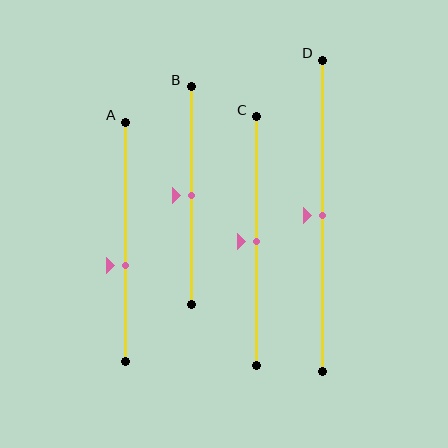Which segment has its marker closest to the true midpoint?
Segment B has its marker closest to the true midpoint.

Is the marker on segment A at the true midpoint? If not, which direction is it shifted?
No, the marker on segment A is shifted downward by about 10% of the segment length.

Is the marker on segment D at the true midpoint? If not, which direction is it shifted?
Yes, the marker on segment D is at the true midpoint.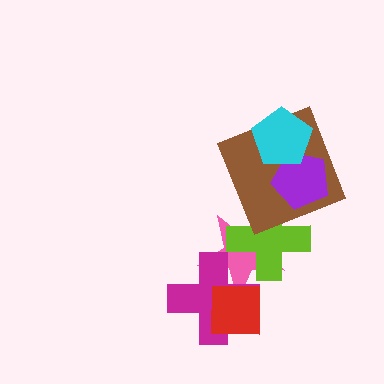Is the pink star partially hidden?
Yes, it is partially covered by another shape.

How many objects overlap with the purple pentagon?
2 objects overlap with the purple pentagon.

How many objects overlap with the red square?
2 objects overlap with the red square.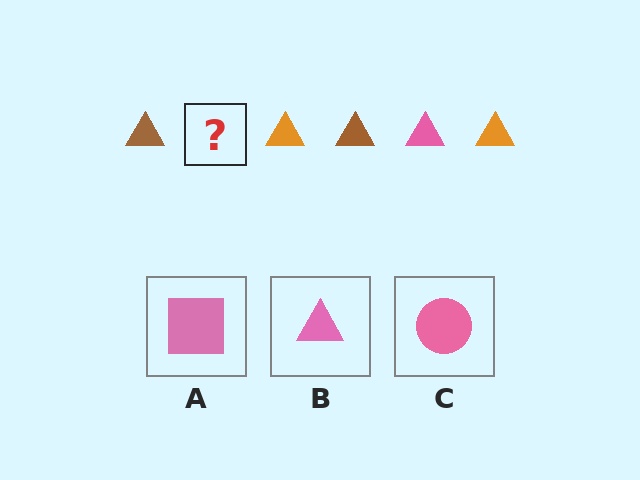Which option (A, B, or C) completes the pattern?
B.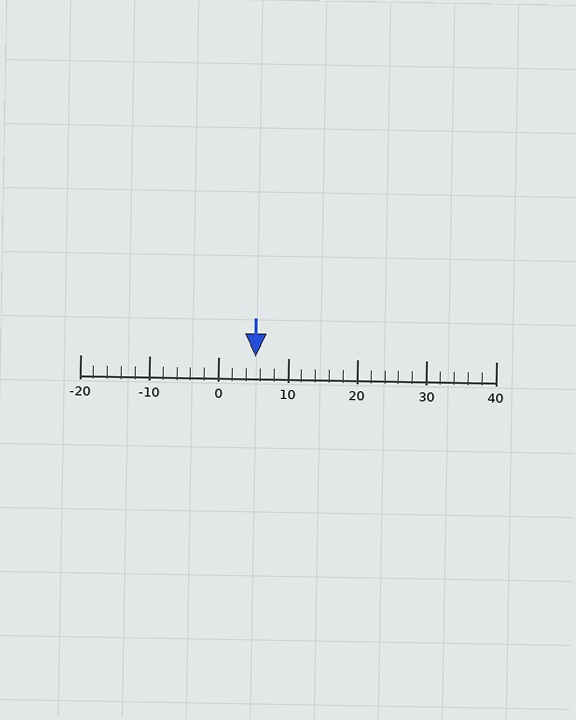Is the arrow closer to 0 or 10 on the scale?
The arrow is closer to 10.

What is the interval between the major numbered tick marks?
The major tick marks are spaced 10 units apart.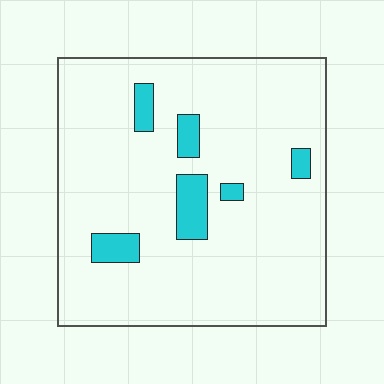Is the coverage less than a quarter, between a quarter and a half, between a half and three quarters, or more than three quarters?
Less than a quarter.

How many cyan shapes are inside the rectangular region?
6.